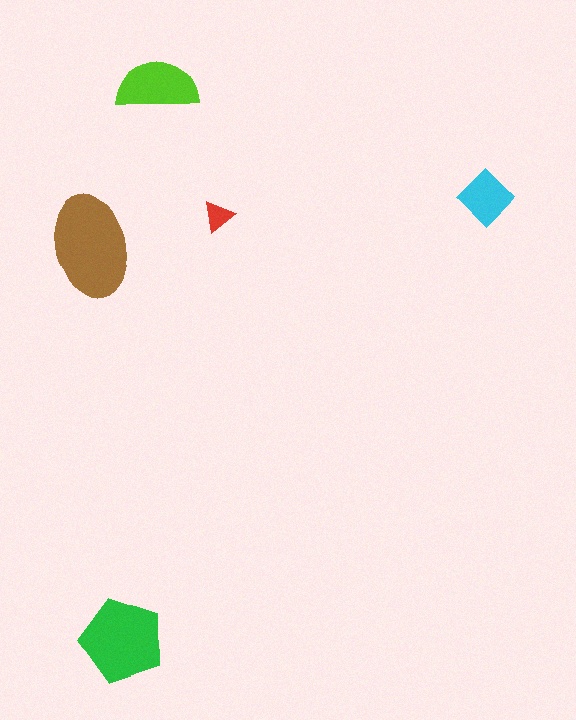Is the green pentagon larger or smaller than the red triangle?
Larger.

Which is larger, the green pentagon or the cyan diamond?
The green pentagon.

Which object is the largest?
The brown ellipse.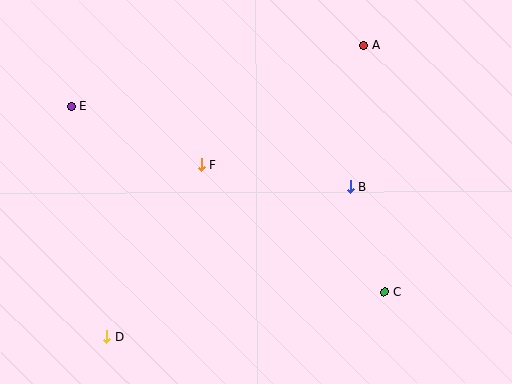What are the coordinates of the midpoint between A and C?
The midpoint between A and C is at (375, 169).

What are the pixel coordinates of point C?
Point C is at (385, 292).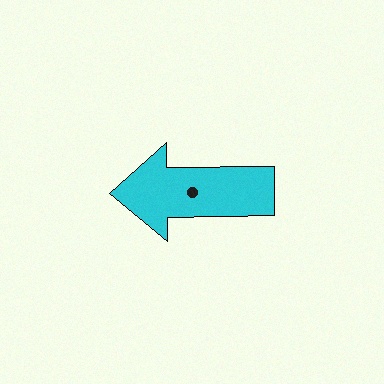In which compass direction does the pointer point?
West.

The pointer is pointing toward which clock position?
Roughly 9 o'clock.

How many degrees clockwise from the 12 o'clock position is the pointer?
Approximately 269 degrees.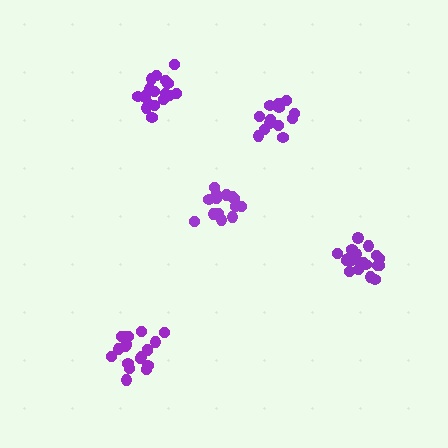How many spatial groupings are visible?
There are 5 spatial groupings.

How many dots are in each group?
Group 1: 14 dots, Group 2: 19 dots, Group 3: 13 dots, Group 4: 18 dots, Group 5: 19 dots (83 total).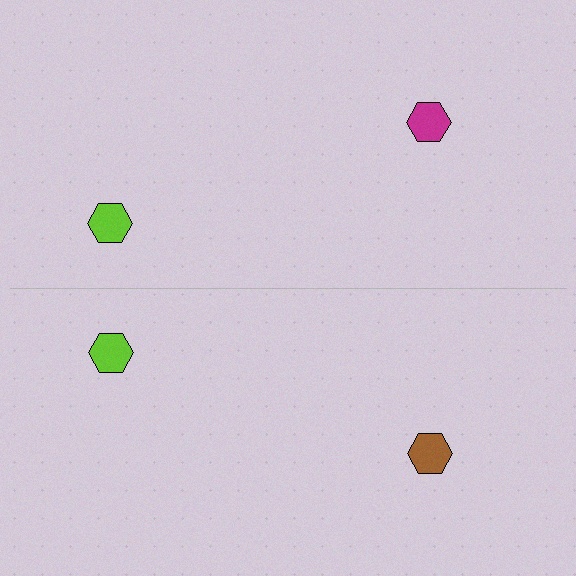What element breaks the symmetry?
The brown hexagon on the bottom side breaks the symmetry — its mirror counterpart is magenta.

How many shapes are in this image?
There are 4 shapes in this image.